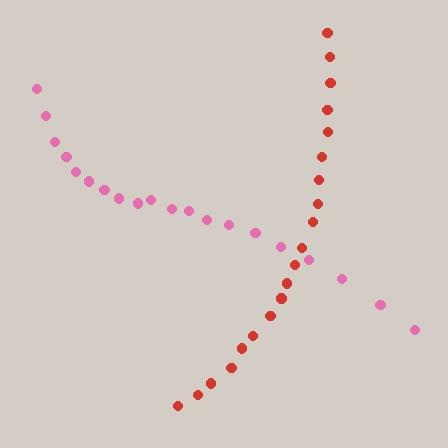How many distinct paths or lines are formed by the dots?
There are 2 distinct paths.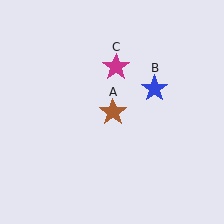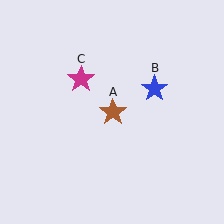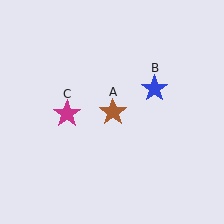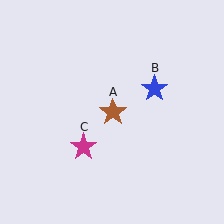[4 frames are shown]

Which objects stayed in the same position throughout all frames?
Brown star (object A) and blue star (object B) remained stationary.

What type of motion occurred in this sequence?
The magenta star (object C) rotated counterclockwise around the center of the scene.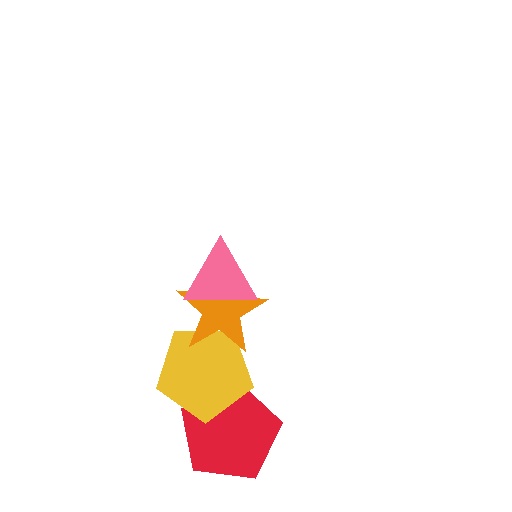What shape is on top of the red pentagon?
The yellow pentagon is on top of the red pentagon.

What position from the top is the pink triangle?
The pink triangle is 1st from the top.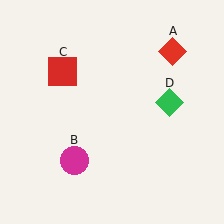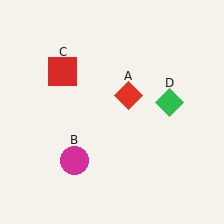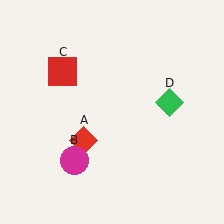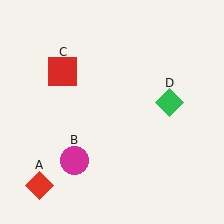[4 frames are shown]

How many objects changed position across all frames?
1 object changed position: red diamond (object A).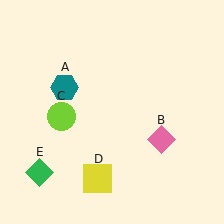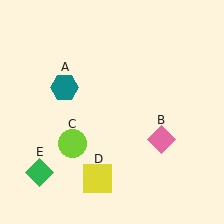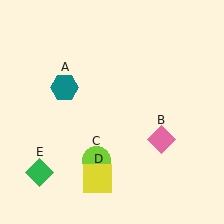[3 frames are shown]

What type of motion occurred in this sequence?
The lime circle (object C) rotated counterclockwise around the center of the scene.